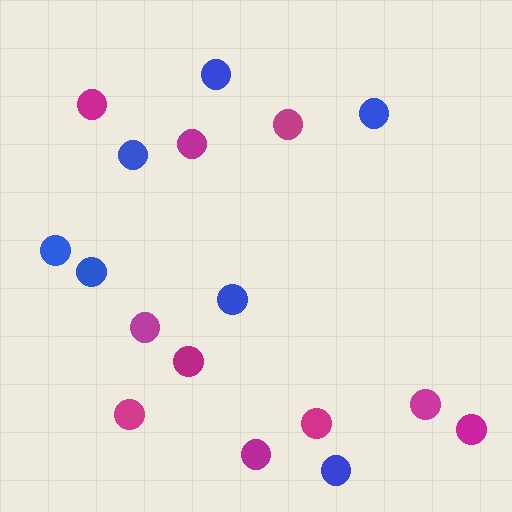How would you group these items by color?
There are 2 groups: one group of blue circles (7) and one group of magenta circles (10).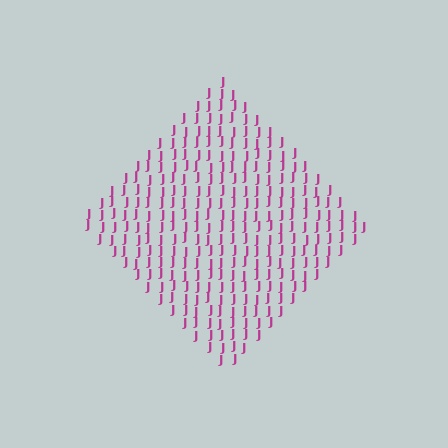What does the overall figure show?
The overall figure shows a diamond.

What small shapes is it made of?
It is made of small letter J's.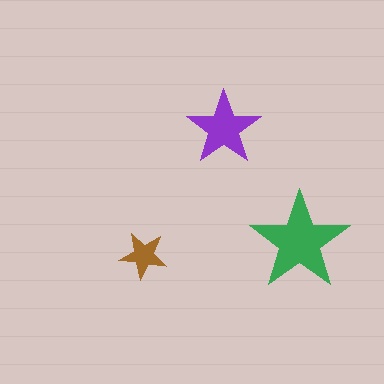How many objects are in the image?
There are 3 objects in the image.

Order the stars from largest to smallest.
the green one, the purple one, the brown one.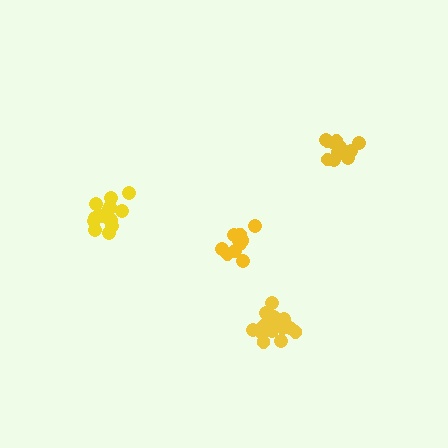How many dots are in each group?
Group 1: 12 dots, Group 2: 11 dots, Group 3: 16 dots, Group 4: 14 dots (53 total).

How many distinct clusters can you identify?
There are 4 distinct clusters.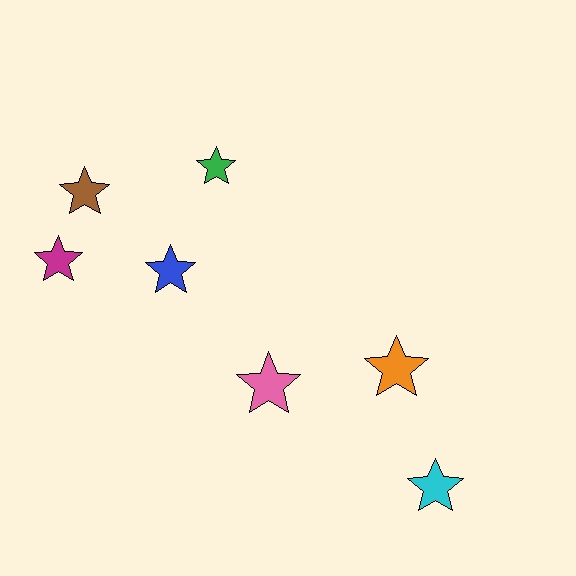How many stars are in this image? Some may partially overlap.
There are 7 stars.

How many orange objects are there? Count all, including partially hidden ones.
There is 1 orange object.